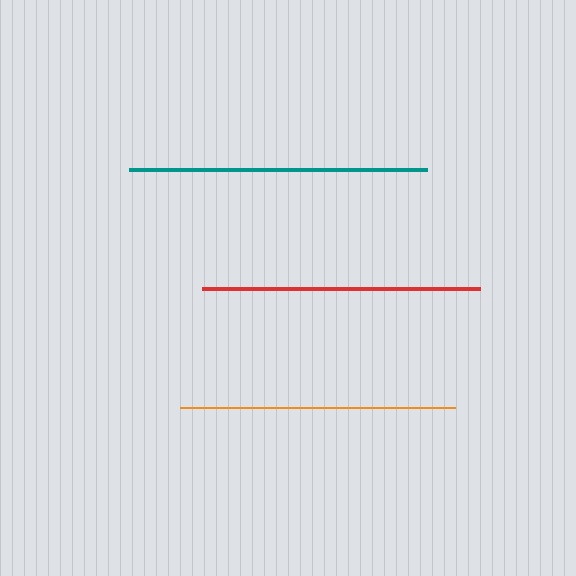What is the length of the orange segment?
The orange segment is approximately 276 pixels long.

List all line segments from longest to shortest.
From longest to shortest: teal, red, orange.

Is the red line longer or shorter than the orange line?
The red line is longer than the orange line.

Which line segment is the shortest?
The orange line is the shortest at approximately 276 pixels.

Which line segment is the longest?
The teal line is the longest at approximately 298 pixels.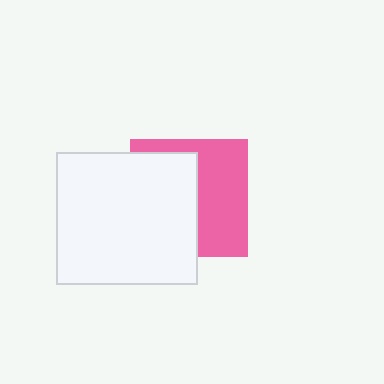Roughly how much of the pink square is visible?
About half of it is visible (roughly 48%).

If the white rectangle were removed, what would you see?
You would see the complete pink square.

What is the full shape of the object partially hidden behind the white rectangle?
The partially hidden object is a pink square.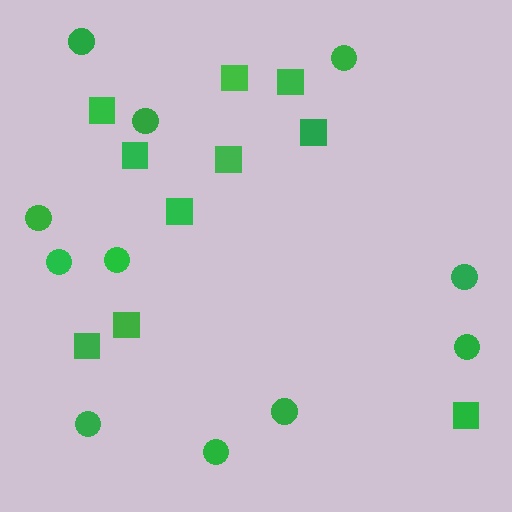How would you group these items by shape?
There are 2 groups: one group of circles (11) and one group of squares (10).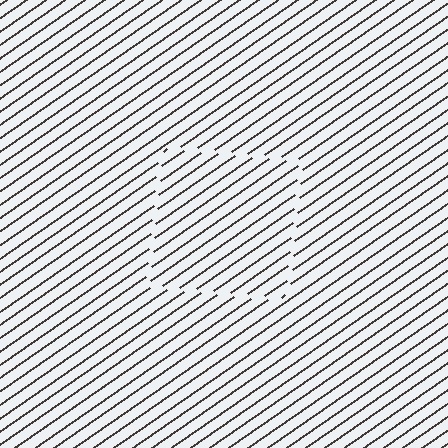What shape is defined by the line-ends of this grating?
An illusory square. The interior of the shape contains the same grating, shifted by half a period — the contour is defined by the phase discontinuity where line-ends from the inner and outer gratings abut.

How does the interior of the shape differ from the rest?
The interior of the shape contains the same grating, shifted by half a period — the contour is defined by the phase discontinuity where line-ends from the inner and outer gratings abut.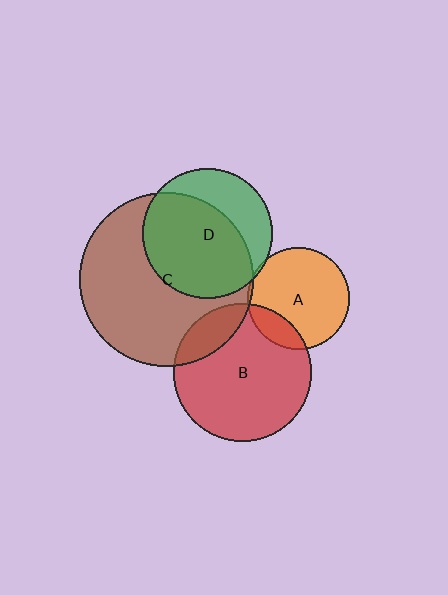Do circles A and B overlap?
Yes.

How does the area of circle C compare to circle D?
Approximately 1.8 times.